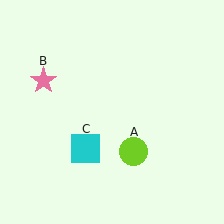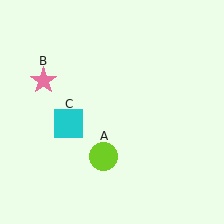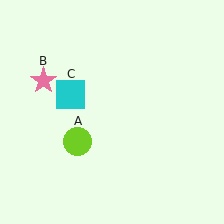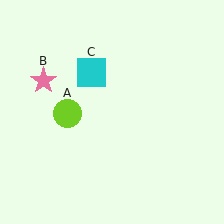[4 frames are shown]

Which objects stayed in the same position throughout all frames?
Pink star (object B) remained stationary.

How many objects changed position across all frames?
2 objects changed position: lime circle (object A), cyan square (object C).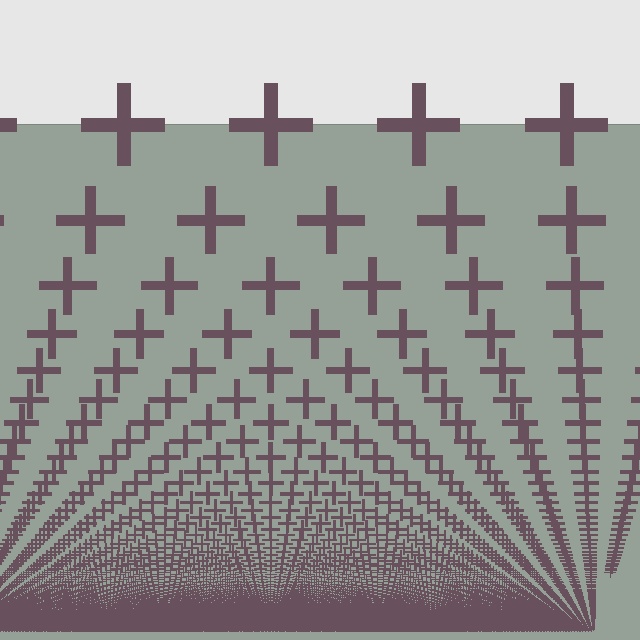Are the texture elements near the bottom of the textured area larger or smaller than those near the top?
Smaller. The gradient is inverted — elements near the bottom are smaller and denser.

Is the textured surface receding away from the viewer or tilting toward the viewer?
The surface appears to tilt toward the viewer. Texture elements get larger and sparser toward the top.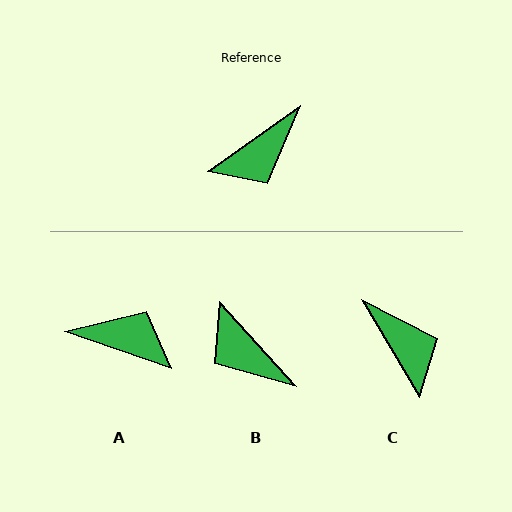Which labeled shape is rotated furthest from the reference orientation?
A, about 126 degrees away.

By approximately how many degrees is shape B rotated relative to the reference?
Approximately 83 degrees clockwise.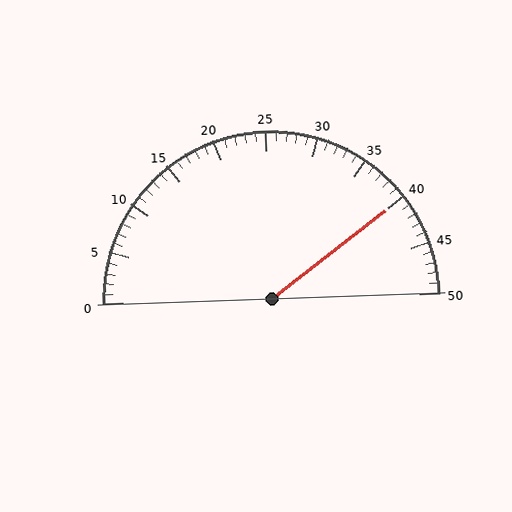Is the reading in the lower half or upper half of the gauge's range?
The reading is in the upper half of the range (0 to 50).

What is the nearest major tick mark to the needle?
The nearest major tick mark is 40.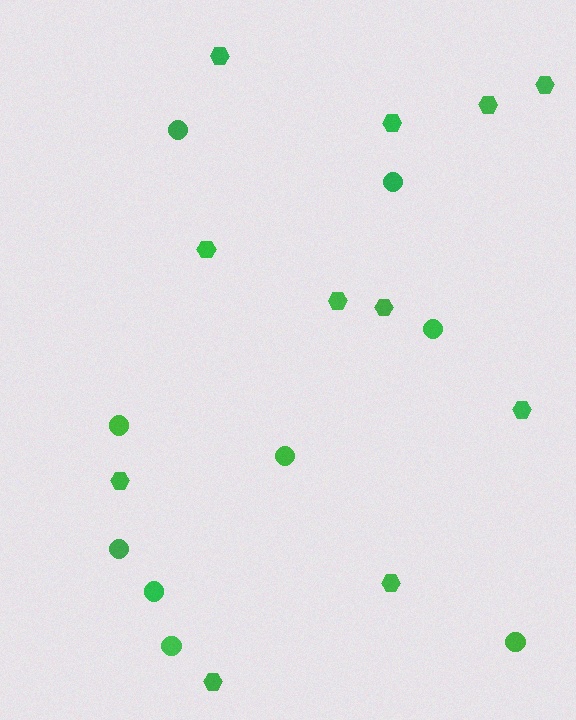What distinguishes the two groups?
There are 2 groups: one group of circles (9) and one group of hexagons (11).